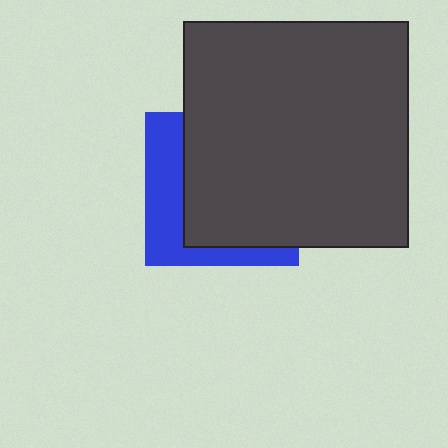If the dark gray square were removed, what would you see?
You would see the complete blue square.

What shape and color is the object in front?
The object in front is a dark gray square.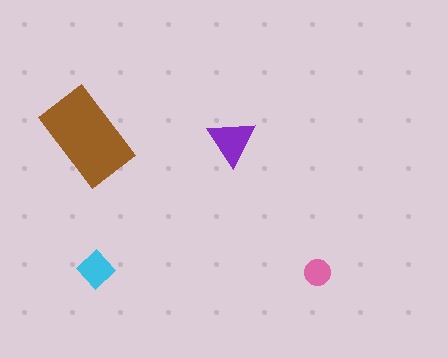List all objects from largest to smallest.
The brown rectangle, the purple triangle, the cyan diamond, the pink circle.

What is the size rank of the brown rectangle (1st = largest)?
1st.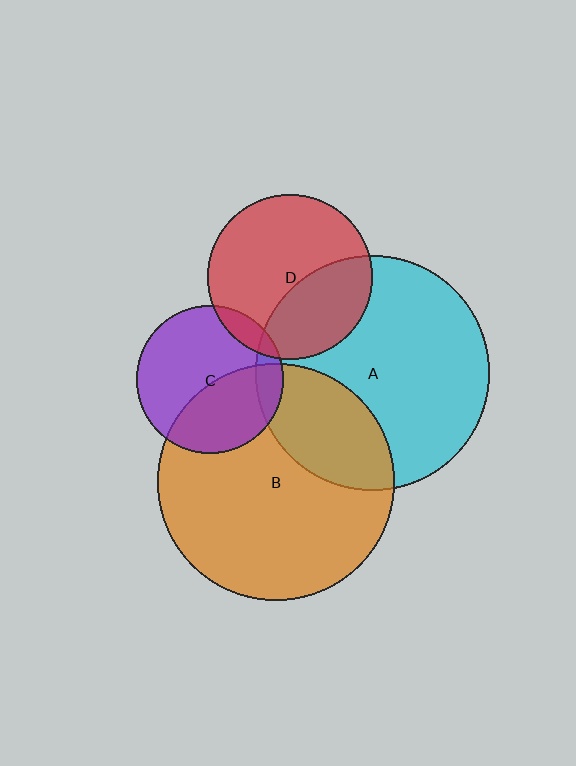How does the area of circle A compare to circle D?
Approximately 2.0 times.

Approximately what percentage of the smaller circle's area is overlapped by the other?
Approximately 35%.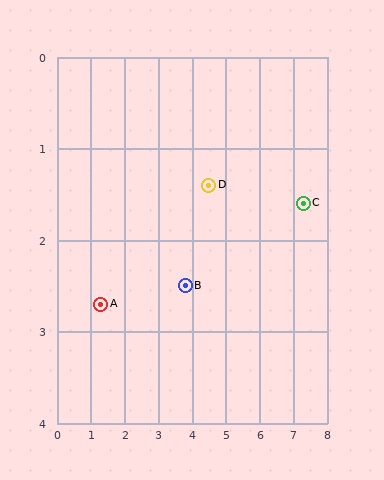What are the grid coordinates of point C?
Point C is at approximately (7.3, 1.6).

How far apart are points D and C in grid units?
Points D and C are about 2.8 grid units apart.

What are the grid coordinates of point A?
Point A is at approximately (1.3, 2.7).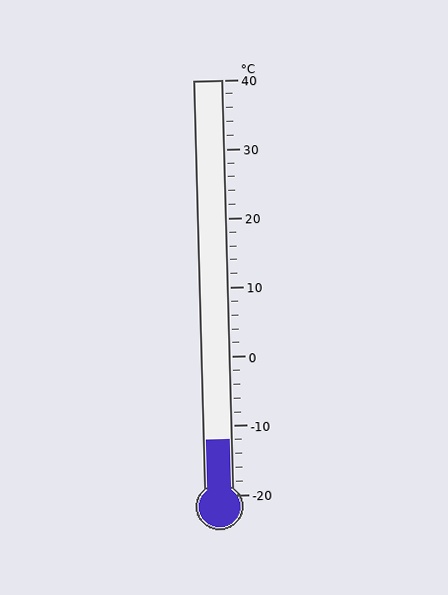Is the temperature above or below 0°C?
The temperature is below 0°C.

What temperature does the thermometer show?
The thermometer shows approximately -12°C.